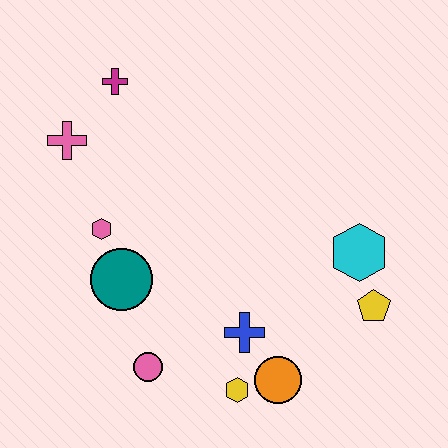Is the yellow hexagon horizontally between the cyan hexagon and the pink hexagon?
Yes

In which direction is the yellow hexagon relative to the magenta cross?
The yellow hexagon is below the magenta cross.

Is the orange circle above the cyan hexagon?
No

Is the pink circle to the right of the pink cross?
Yes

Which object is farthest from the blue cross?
The magenta cross is farthest from the blue cross.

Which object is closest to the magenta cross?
The pink cross is closest to the magenta cross.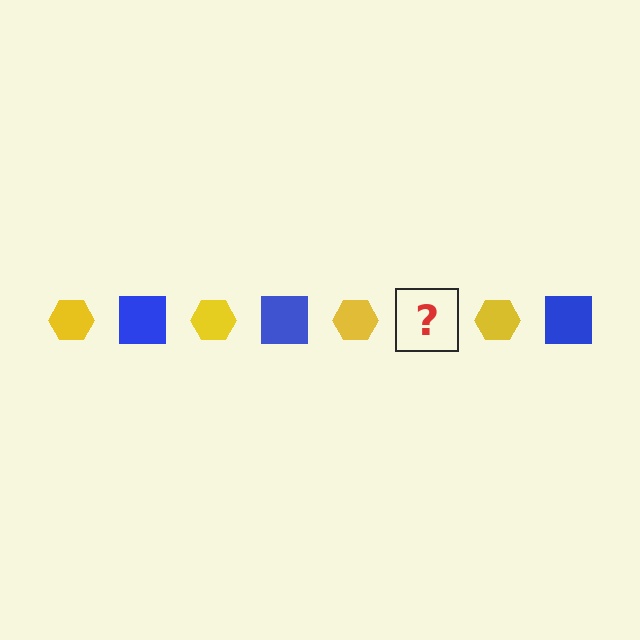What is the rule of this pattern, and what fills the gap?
The rule is that the pattern alternates between yellow hexagon and blue square. The gap should be filled with a blue square.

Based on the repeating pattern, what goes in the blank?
The blank should be a blue square.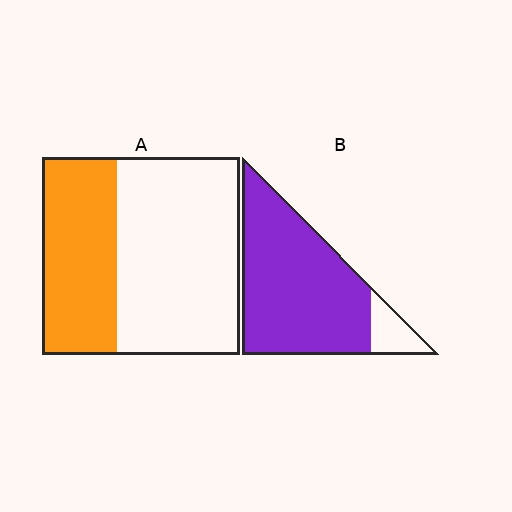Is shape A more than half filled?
No.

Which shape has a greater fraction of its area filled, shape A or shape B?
Shape B.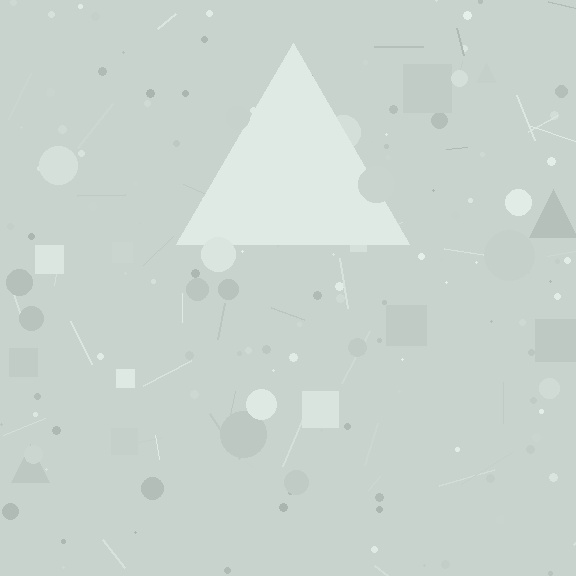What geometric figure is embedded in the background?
A triangle is embedded in the background.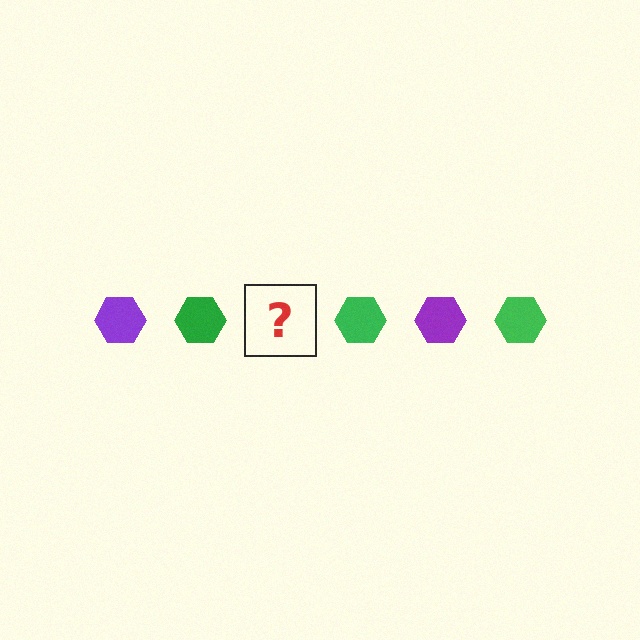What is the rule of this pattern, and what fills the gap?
The rule is that the pattern cycles through purple, green hexagons. The gap should be filled with a purple hexagon.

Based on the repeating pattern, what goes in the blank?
The blank should be a purple hexagon.